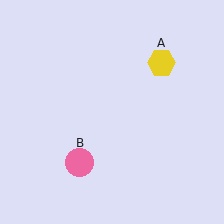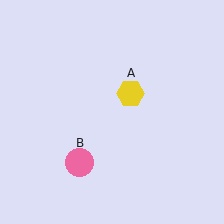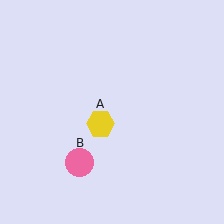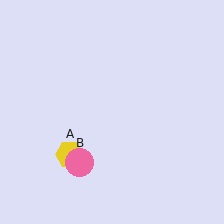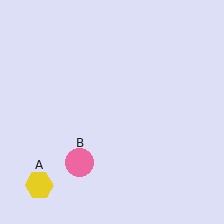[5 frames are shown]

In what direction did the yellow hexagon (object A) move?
The yellow hexagon (object A) moved down and to the left.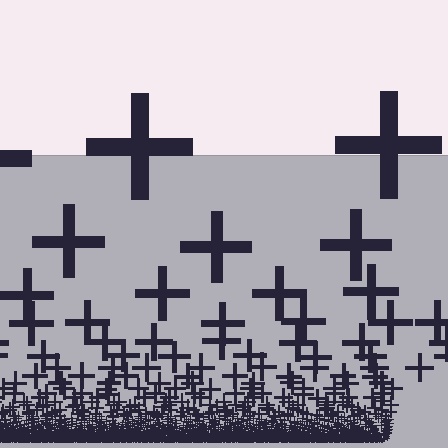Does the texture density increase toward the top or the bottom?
Density increases toward the bottom.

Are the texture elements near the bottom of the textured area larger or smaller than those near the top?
Smaller. The gradient is inverted — elements near the bottom are smaller and denser.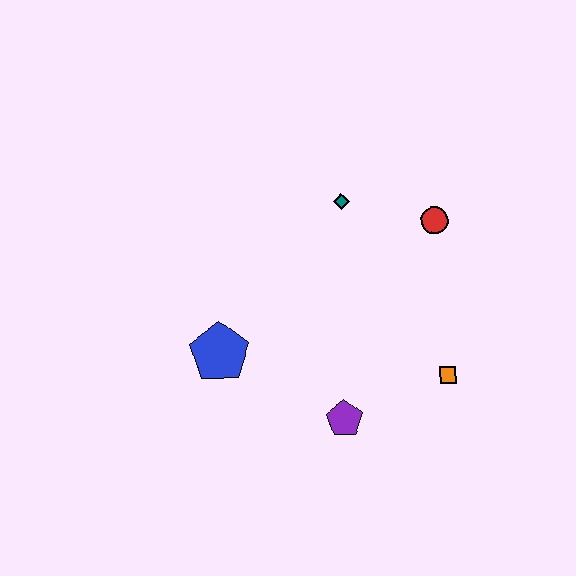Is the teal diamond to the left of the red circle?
Yes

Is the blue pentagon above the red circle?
No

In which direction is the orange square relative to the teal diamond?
The orange square is below the teal diamond.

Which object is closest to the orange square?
The purple pentagon is closest to the orange square.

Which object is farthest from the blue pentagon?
The red circle is farthest from the blue pentagon.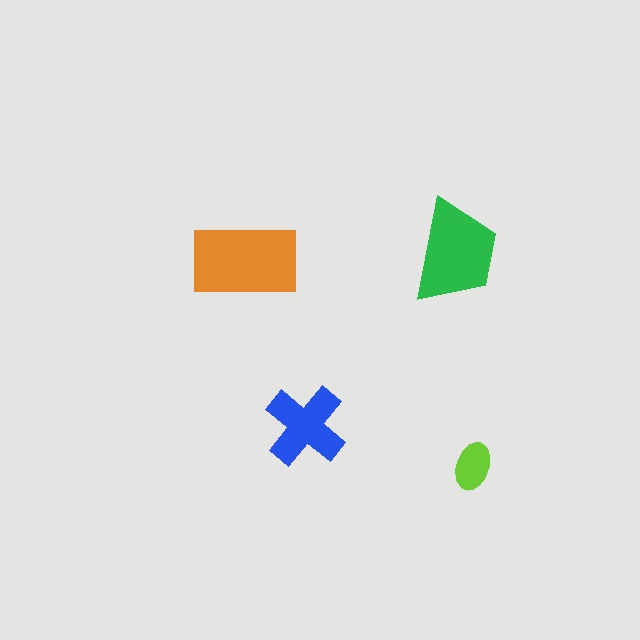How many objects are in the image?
There are 4 objects in the image.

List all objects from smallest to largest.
The lime ellipse, the blue cross, the green trapezoid, the orange rectangle.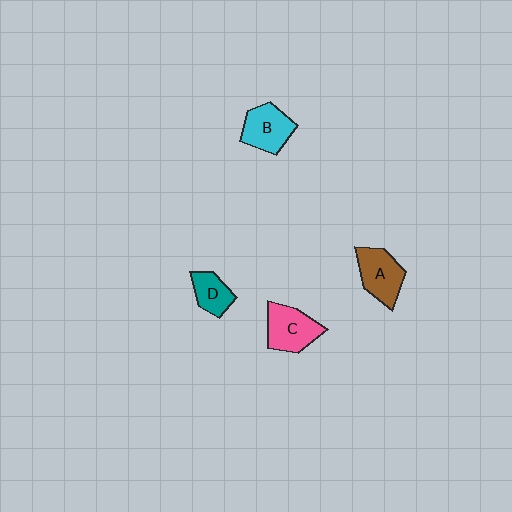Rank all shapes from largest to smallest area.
From largest to smallest: C (pink), A (brown), B (cyan), D (teal).